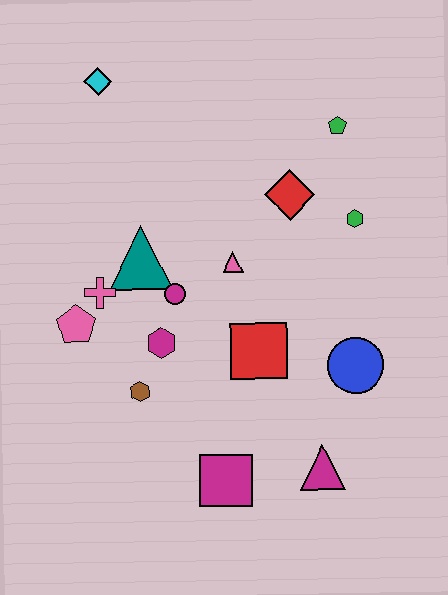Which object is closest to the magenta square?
The magenta triangle is closest to the magenta square.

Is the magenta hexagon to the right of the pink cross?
Yes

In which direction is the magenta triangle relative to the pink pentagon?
The magenta triangle is to the right of the pink pentagon.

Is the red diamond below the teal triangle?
No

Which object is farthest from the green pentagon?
The magenta square is farthest from the green pentagon.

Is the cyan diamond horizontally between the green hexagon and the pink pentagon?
Yes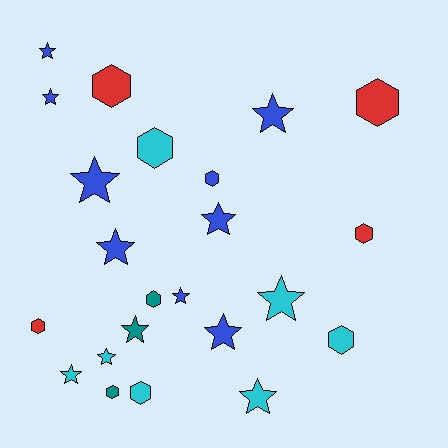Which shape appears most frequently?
Star, with 13 objects.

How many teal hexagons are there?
There are 2 teal hexagons.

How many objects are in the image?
There are 23 objects.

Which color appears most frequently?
Blue, with 9 objects.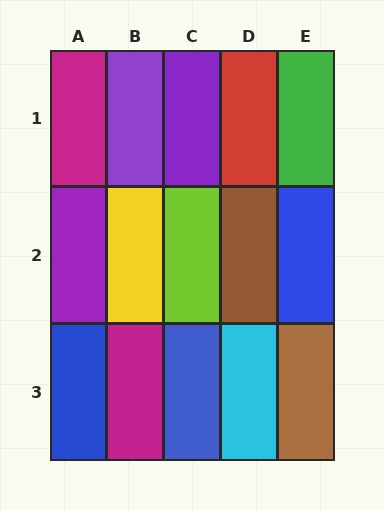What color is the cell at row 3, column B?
Magenta.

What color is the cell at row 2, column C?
Lime.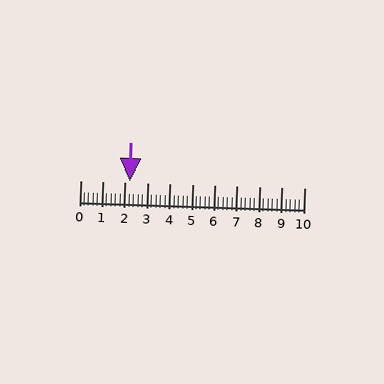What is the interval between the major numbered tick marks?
The major tick marks are spaced 1 units apart.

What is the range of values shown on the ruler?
The ruler shows values from 0 to 10.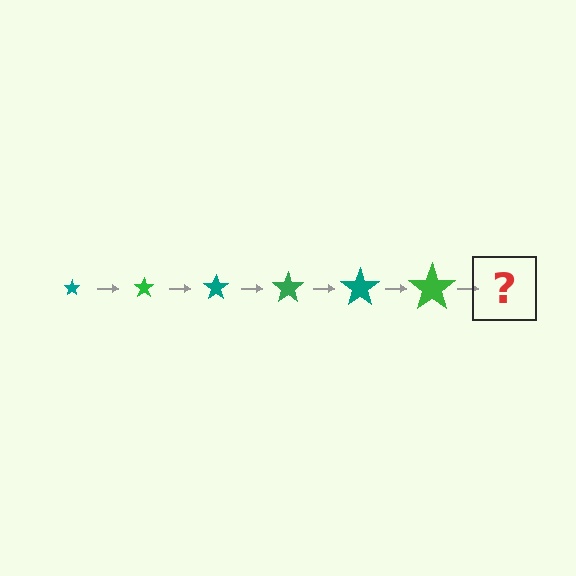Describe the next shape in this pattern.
It should be a teal star, larger than the previous one.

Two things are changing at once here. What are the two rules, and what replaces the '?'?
The two rules are that the star grows larger each step and the color cycles through teal and green. The '?' should be a teal star, larger than the previous one.